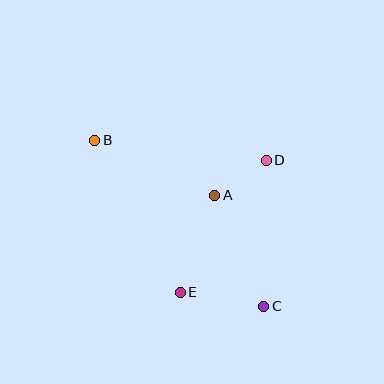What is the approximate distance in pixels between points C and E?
The distance between C and E is approximately 85 pixels.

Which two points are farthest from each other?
Points B and C are farthest from each other.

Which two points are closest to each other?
Points A and D are closest to each other.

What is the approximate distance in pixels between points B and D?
The distance between B and D is approximately 173 pixels.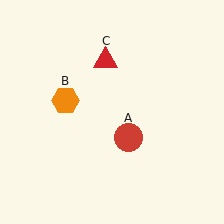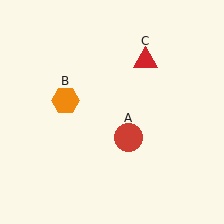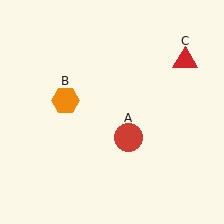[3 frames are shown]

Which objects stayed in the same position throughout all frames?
Red circle (object A) and orange hexagon (object B) remained stationary.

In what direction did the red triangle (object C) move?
The red triangle (object C) moved right.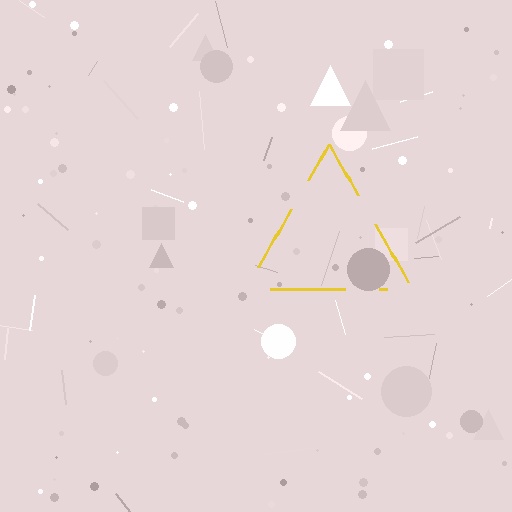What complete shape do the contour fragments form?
The contour fragments form a triangle.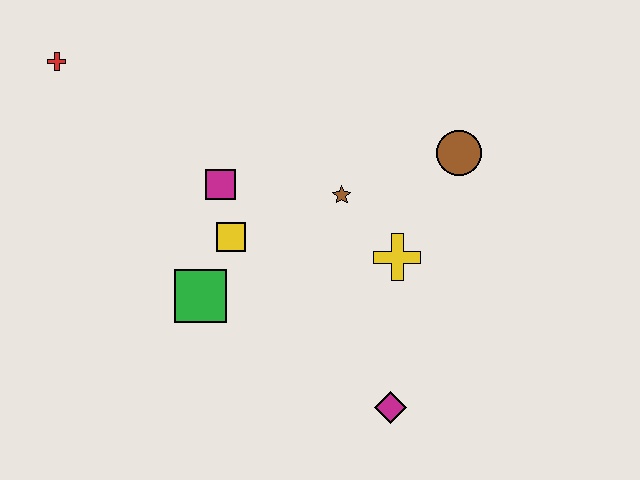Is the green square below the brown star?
Yes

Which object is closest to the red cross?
The magenta square is closest to the red cross.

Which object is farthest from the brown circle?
The red cross is farthest from the brown circle.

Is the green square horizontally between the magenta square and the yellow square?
No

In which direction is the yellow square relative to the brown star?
The yellow square is to the left of the brown star.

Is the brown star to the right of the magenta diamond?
No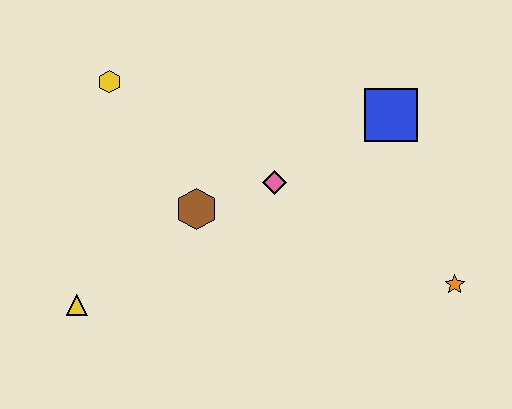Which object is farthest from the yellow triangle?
The orange star is farthest from the yellow triangle.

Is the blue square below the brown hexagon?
No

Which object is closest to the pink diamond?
The brown hexagon is closest to the pink diamond.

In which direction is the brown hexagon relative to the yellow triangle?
The brown hexagon is to the right of the yellow triangle.